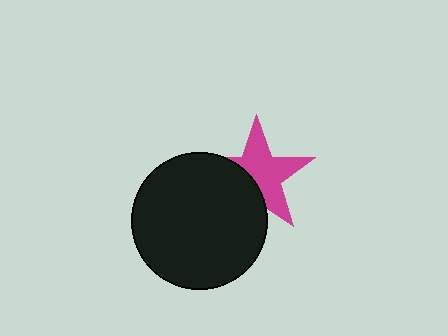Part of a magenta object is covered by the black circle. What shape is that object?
It is a star.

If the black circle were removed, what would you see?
You would see the complete magenta star.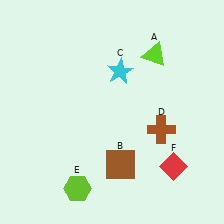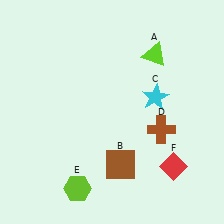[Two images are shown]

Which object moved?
The cyan star (C) moved right.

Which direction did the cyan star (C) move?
The cyan star (C) moved right.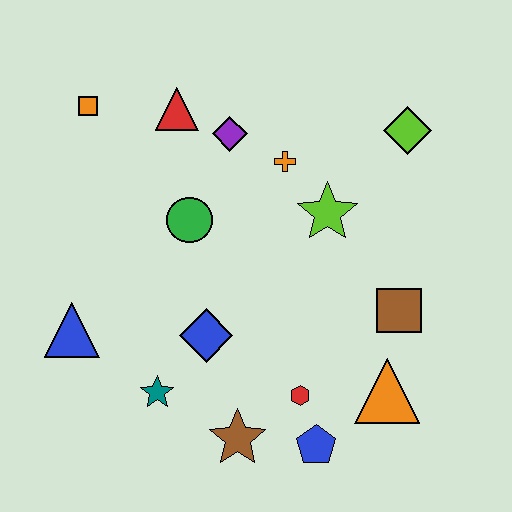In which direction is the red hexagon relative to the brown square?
The red hexagon is to the left of the brown square.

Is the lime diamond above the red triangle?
No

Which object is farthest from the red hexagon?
The orange square is farthest from the red hexagon.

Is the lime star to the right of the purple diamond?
Yes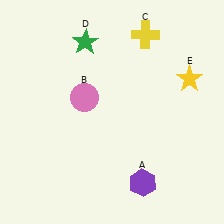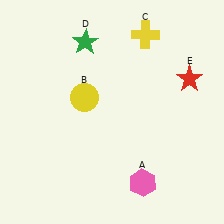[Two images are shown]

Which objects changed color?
A changed from purple to pink. B changed from pink to yellow. E changed from yellow to red.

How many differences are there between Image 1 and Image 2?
There are 3 differences between the two images.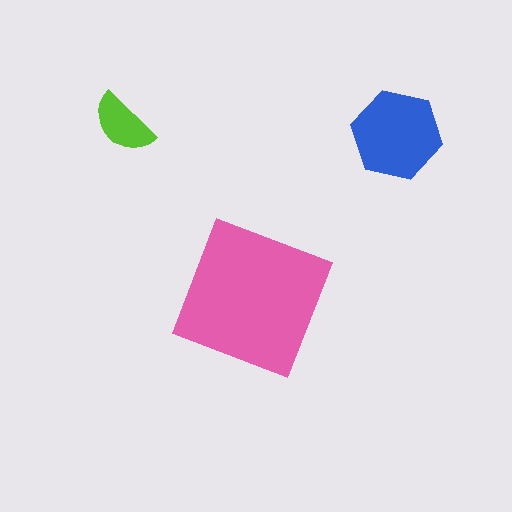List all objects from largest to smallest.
The pink square, the blue hexagon, the lime semicircle.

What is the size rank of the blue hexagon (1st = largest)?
2nd.